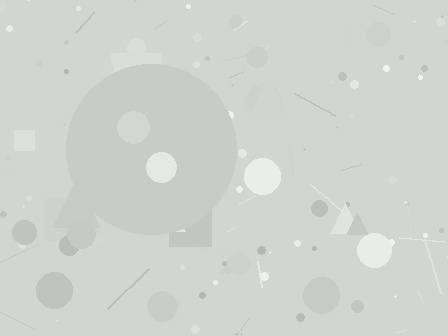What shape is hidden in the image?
A circle is hidden in the image.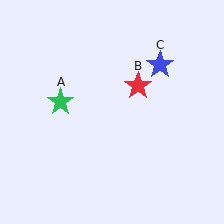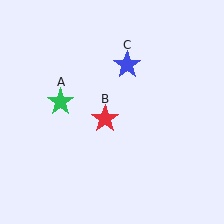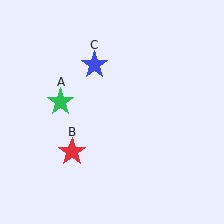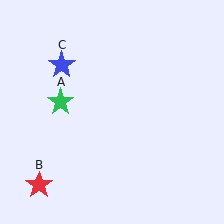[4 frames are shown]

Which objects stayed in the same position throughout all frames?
Green star (object A) remained stationary.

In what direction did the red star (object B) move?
The red star (object B) moved down and to the left.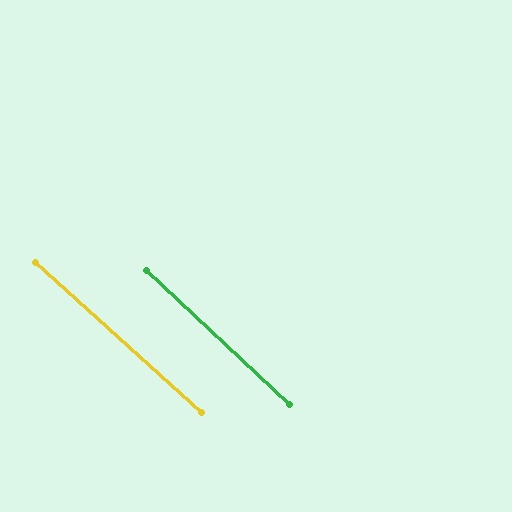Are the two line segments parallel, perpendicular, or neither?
Parallel — their directions differ by only 0.8°.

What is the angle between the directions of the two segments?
Approximately 1 degree.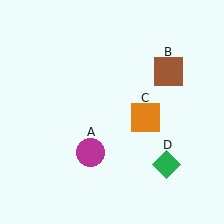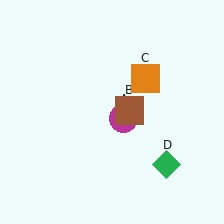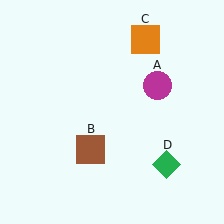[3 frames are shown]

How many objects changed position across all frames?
3 objects changed position: magenta circle (object A), brown square (object B), orange square (object C).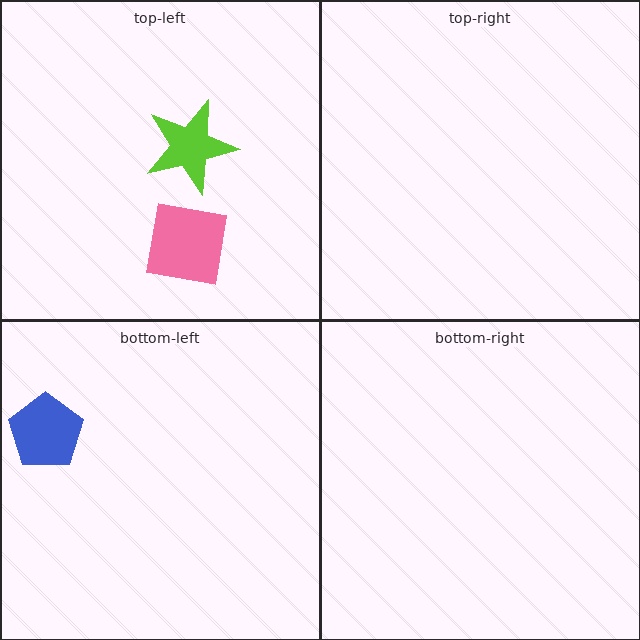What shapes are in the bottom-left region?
The blue pentagon.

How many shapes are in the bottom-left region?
1.